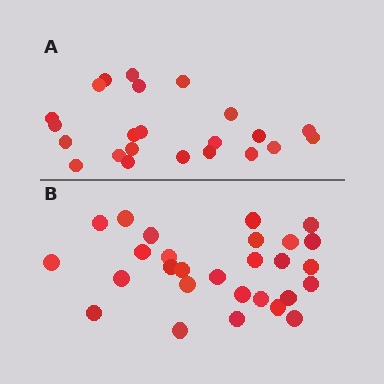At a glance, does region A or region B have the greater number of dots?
Region B (the bottom region) has more dots.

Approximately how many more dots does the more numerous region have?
Region B has about 5 more dots than region A.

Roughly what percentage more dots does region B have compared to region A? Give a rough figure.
About 20% more.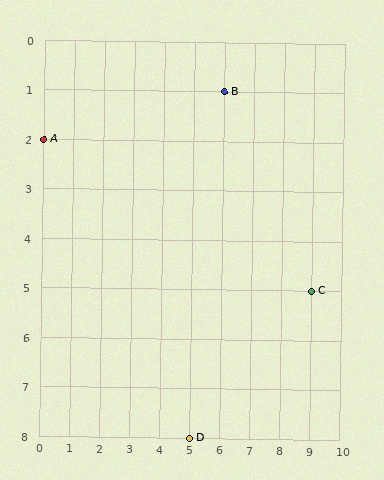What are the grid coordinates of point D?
Point D is at grid coordinates (5, 8).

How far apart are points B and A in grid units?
Points B and A are 6 columns and 1 row apart (about 6.1 grid units diagonally).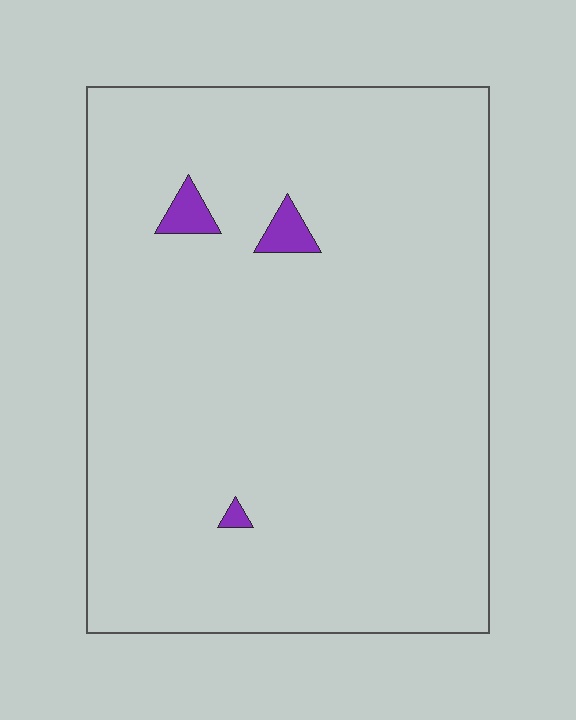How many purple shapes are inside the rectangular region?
3.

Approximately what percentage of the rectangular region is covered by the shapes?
Approximately 0%.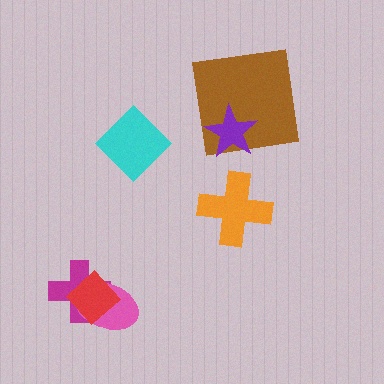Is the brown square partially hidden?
Yes, it is partially covered by another shape.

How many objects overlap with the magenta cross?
2 objects overlap with the magenta cross.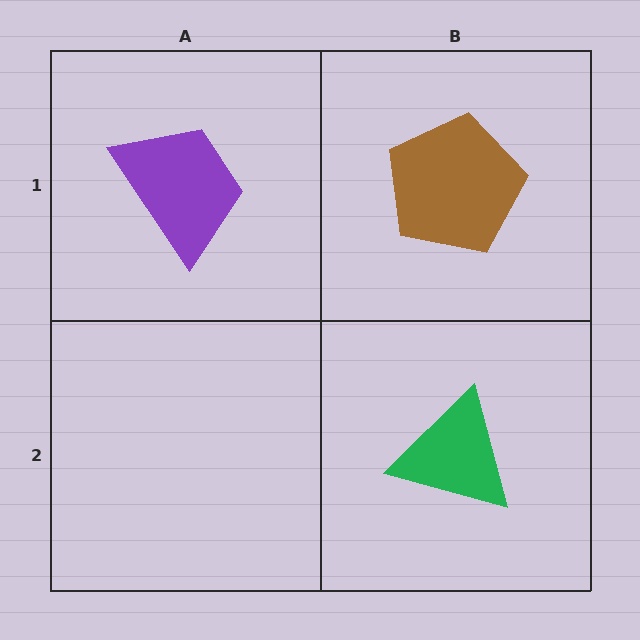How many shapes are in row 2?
1 shape.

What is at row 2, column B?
A green triangle.